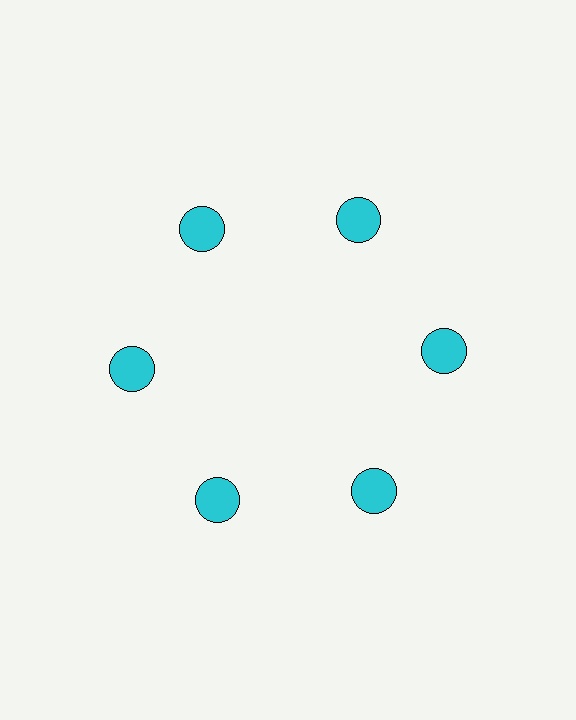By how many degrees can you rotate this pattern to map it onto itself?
The pattern maps onto itself every 60 degrees of rotation.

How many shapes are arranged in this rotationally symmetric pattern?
There are 6 shapes, arranged in 6 groups of 1.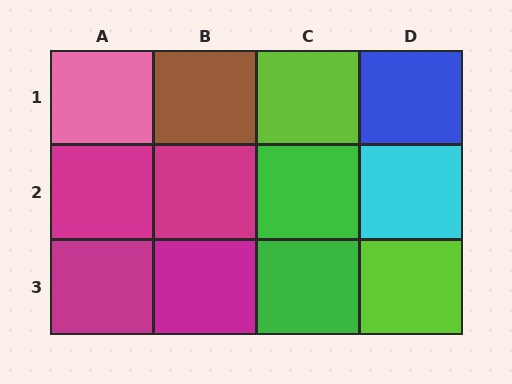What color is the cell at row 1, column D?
Blue.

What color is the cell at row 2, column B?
Magenta.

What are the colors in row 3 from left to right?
Magenta, magenta, green, lime.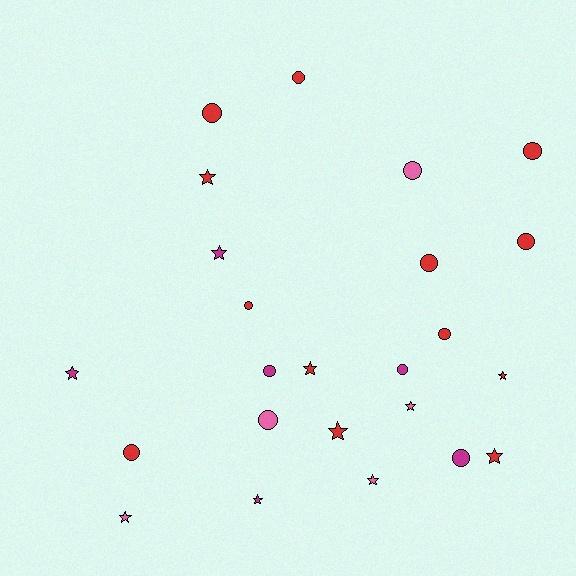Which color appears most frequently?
Red, with 13 objects.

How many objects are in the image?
There are 24 objects.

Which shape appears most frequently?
Circle, with 13 objects.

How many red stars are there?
There are 5 red stars.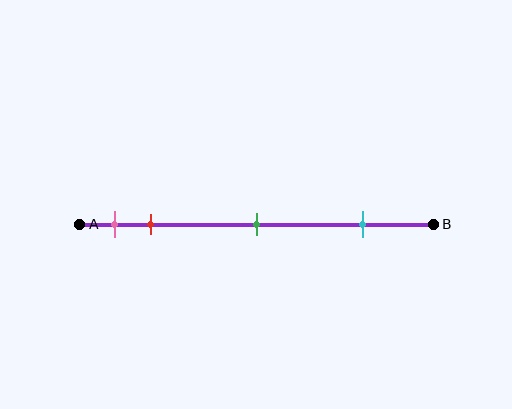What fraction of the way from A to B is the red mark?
The red mark is approximately 20% (0.2) of the way from A to B.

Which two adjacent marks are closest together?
The pink and red marks are the closest adjacent pair.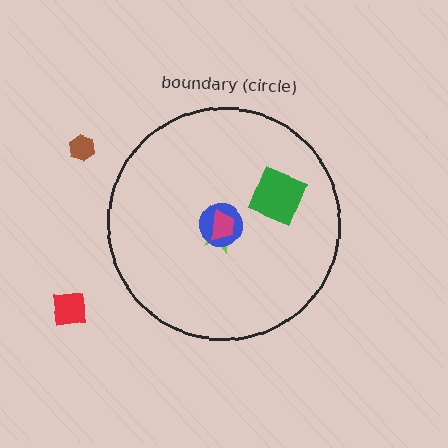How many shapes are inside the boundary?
4 inside, 2 outside.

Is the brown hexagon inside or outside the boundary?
Outside.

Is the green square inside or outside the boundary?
Inside.